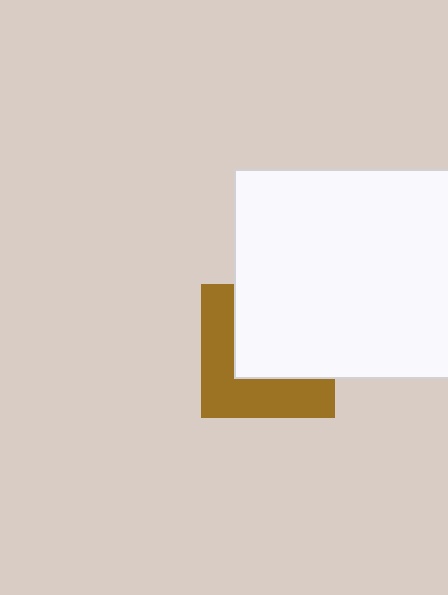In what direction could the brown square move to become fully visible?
The brown square could move toward the lower-left. That would shift it out from behind the white rectangle entirely.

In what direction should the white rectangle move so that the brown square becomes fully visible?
The white rectangle should move toward the upper-right. That is the shortest direction to clear the overlap and leave the brown square fully visible.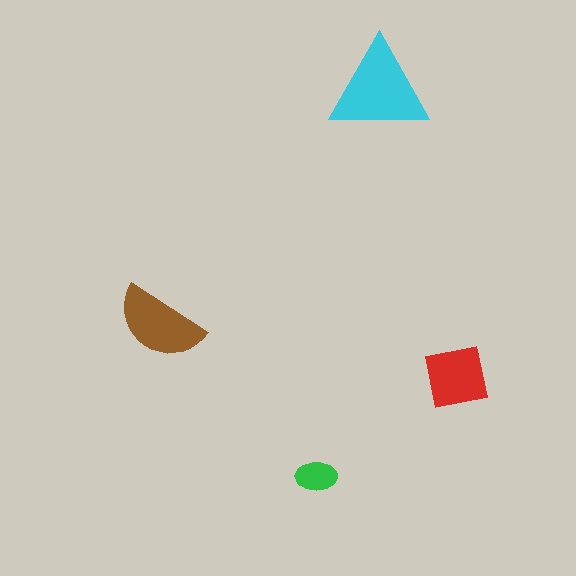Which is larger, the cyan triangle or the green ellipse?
The cyan triangle.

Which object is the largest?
The cyan triangle.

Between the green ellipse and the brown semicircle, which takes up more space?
The brown semicircle.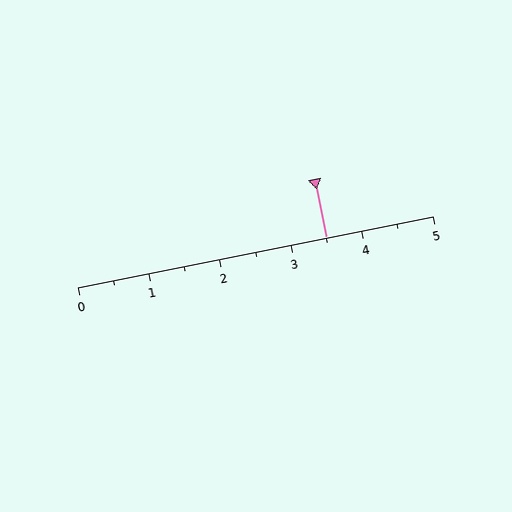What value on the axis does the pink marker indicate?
The marker indicates approximately 3.5.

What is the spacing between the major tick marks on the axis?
The major ticks are spaced 1 apart.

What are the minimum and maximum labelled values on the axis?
The axis runs from 0 to 5.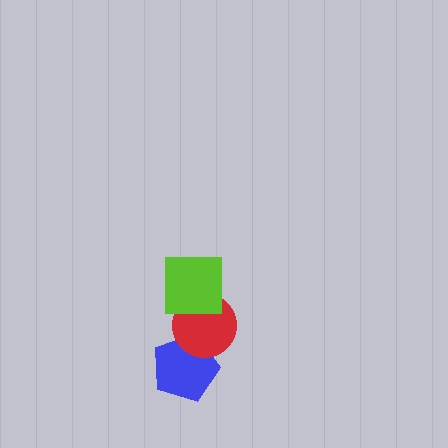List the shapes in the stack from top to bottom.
From top to bottom: the lime square, the red circle, the blue pentagon.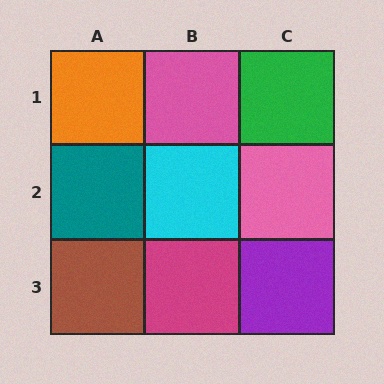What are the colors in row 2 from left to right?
Teal, cyan, pink.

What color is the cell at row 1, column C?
Green.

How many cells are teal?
1 cell is teal.